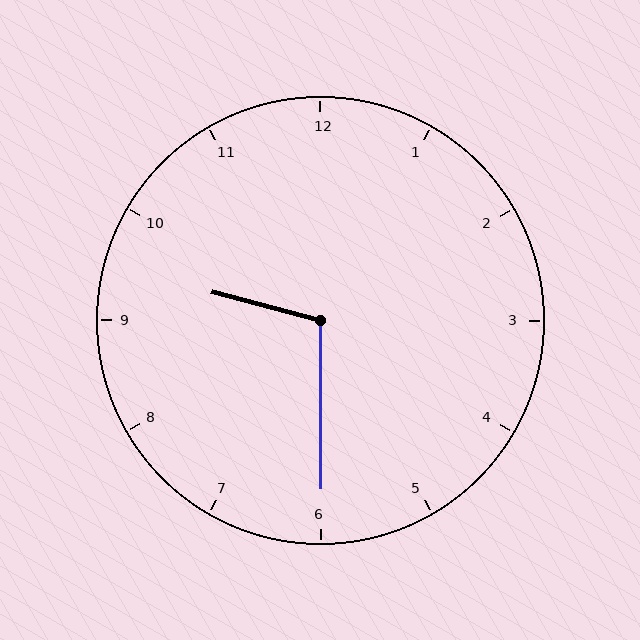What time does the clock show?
9:30.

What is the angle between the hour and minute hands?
Approximately 105 degrees.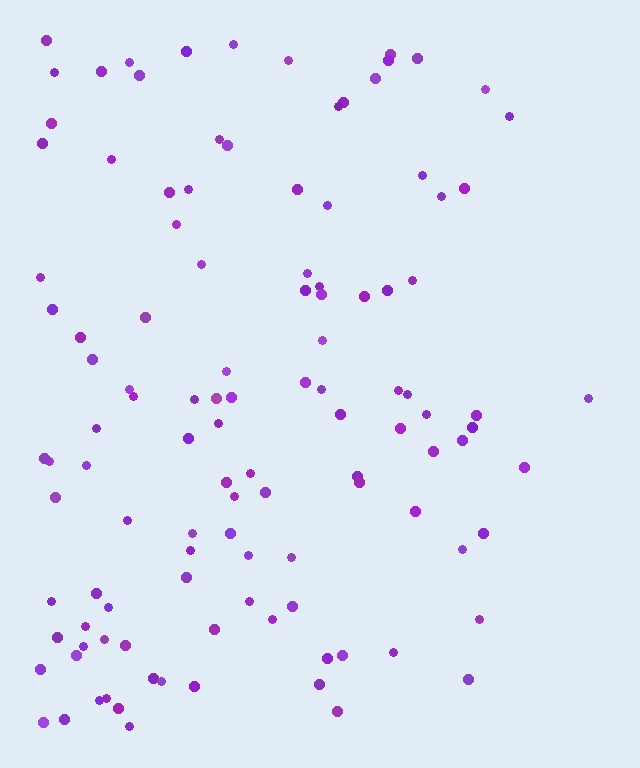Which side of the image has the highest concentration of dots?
The left.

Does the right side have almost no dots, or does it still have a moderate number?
Still a moderate number, just noticeably fewer than the left.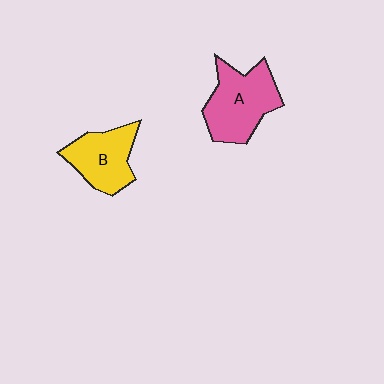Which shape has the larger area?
Shape A (pink).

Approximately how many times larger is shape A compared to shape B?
Approximately 1.3 times.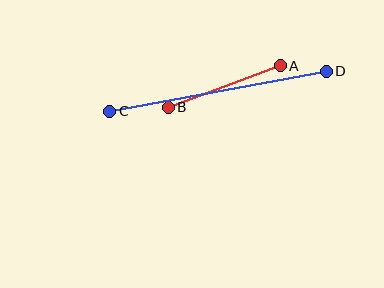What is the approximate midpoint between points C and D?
The midpoint is at approximately (218, 91) pixels.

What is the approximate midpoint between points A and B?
The midpoint is at approximately (224, 87) pixels.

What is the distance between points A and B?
The distance is approximately 119 pixels.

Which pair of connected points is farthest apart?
Points C and D are farthest apart.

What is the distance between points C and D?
The distance is approximately 220 pixels.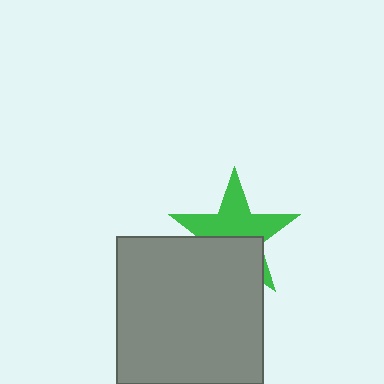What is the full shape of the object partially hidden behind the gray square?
The partially hidden object is a green star.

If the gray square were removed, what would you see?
You would see the complete green star.